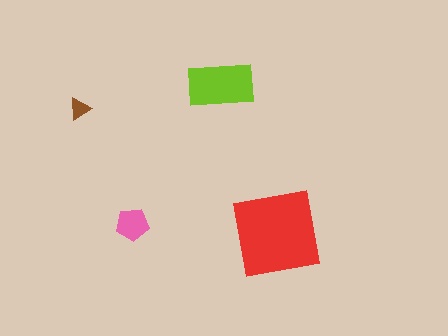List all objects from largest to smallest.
The red square, the lime rectangle, the pink pentagon, the brown triangle.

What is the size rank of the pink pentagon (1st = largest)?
3rd.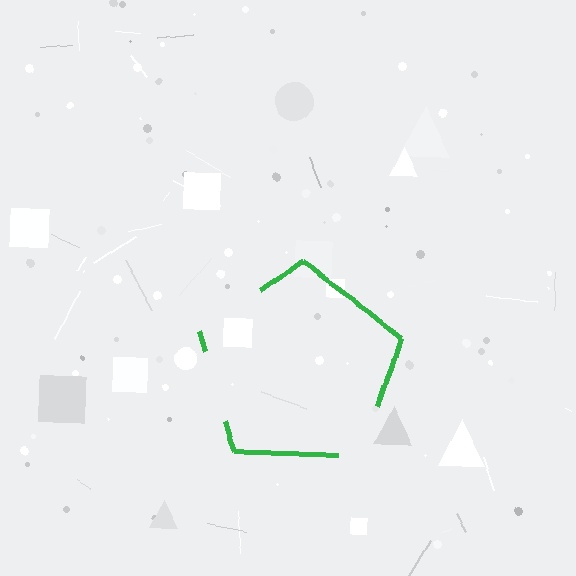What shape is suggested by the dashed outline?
The dashed outline suggests a pentagon.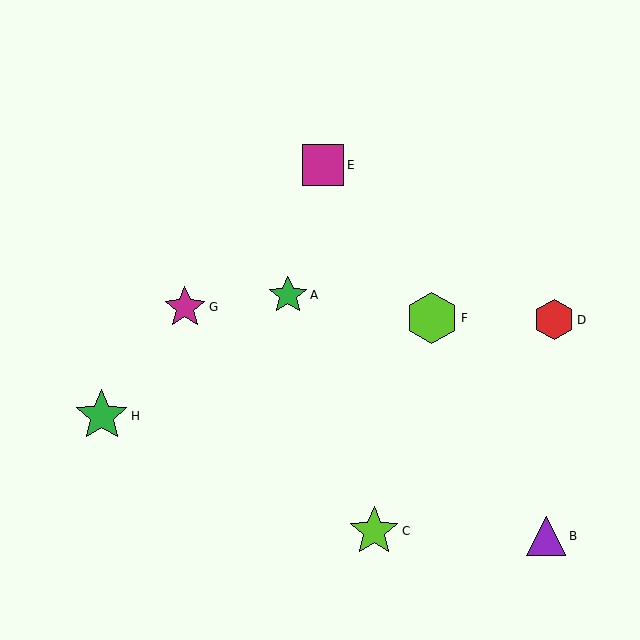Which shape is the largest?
The green star (labeled H) is the largest.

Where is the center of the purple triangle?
The center of the purple triangle is at (546, 536).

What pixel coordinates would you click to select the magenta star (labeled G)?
Click at (185, 307) to select the magenta star G.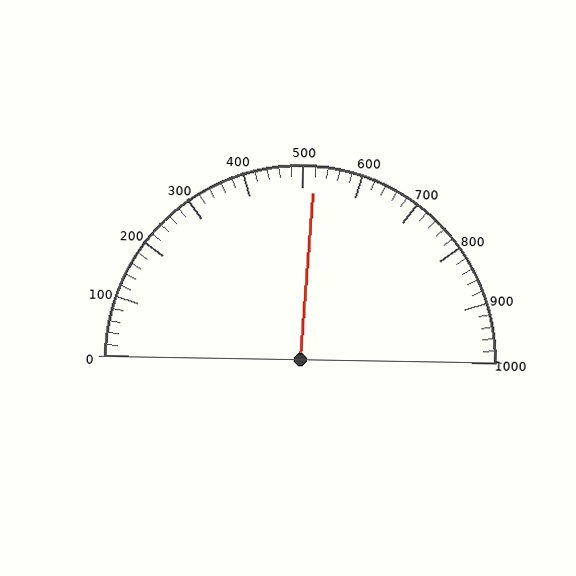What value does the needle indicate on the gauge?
The needle indicates approximately 520.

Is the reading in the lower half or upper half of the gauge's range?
The reading is in the upper half of the range (0 to 1000).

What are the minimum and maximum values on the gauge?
The gauge ranges from 0 to 1000.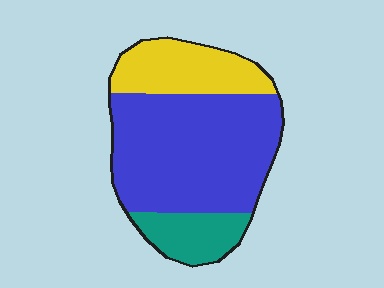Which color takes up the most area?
Blue, at roughly 60%.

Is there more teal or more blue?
Blue.